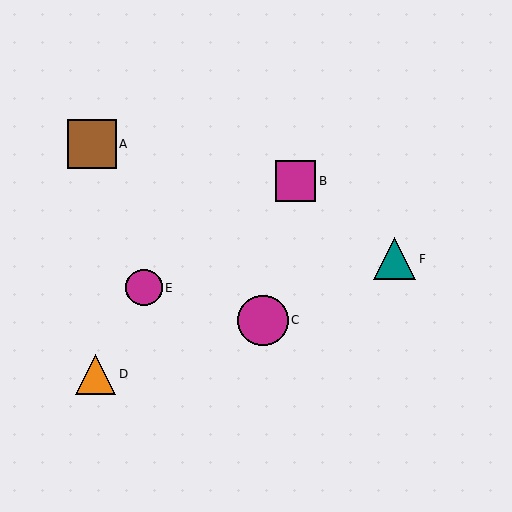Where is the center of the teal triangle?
The center of the teal triangle is at (394, 259).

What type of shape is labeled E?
Shape E is a magenta circle.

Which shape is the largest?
The magenta circle (labeled C) is the largest.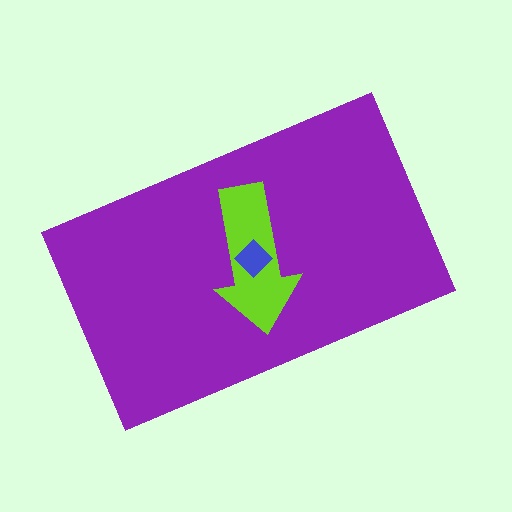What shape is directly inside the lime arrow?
The blue diamond.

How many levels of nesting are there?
3.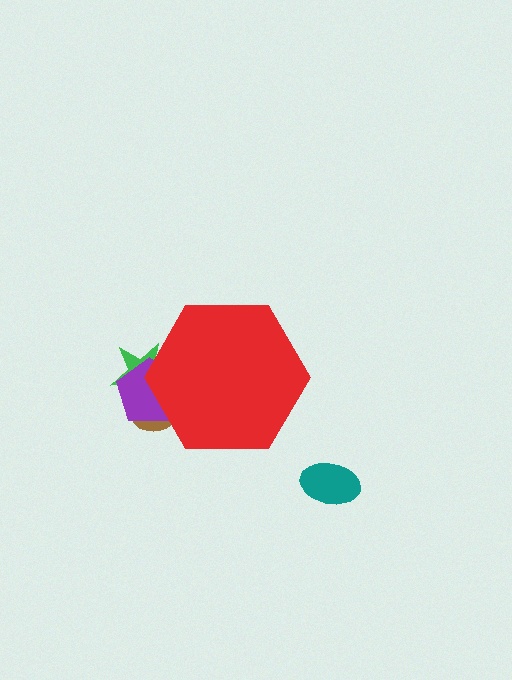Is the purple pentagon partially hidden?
Yes, the purple pentagon is partially hidden behind the red hexagon.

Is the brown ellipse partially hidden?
Yes, the brown ellipse is partially hidden behind the red hexagon.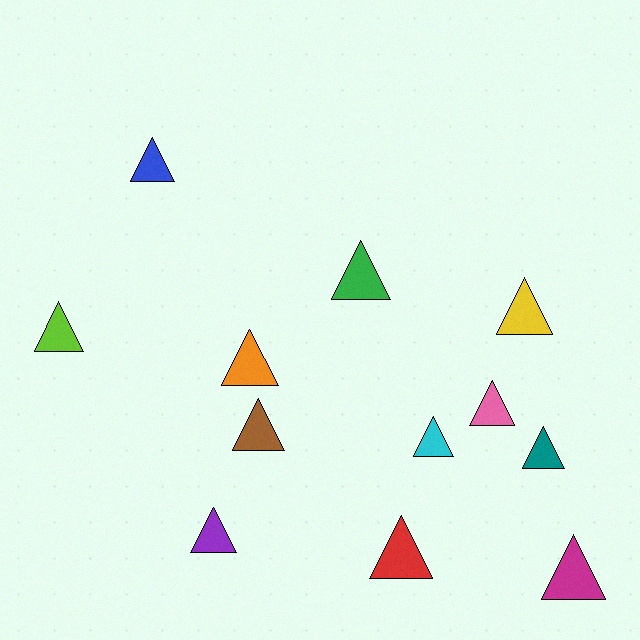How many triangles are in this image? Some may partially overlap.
There are 12 triangles.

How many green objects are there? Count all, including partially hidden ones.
There is 1 green object.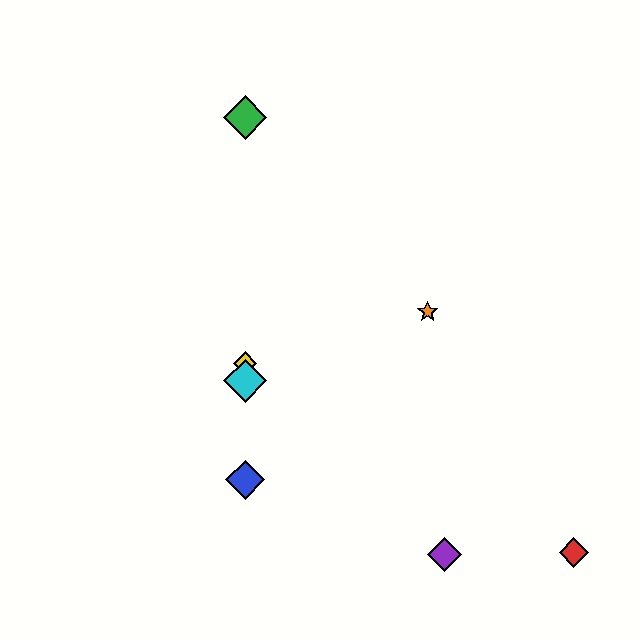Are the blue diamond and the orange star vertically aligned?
No, the blue diamond is at x≈245 and the orange star is at x≈428.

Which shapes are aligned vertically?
The blue diamond, the green diamond, the yellow diamond, the cyan diamond are aligned vertically.